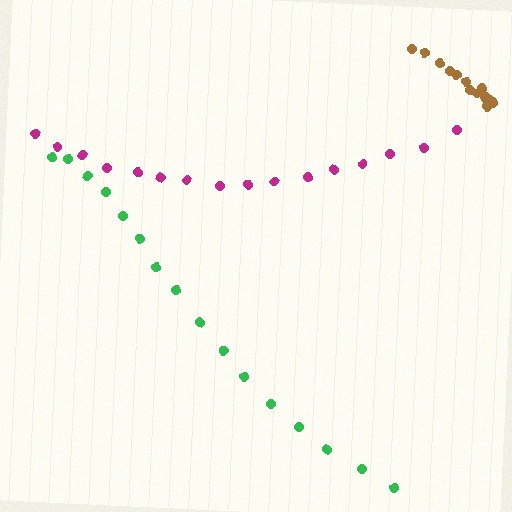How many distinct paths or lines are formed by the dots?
There are 3 distinct paths.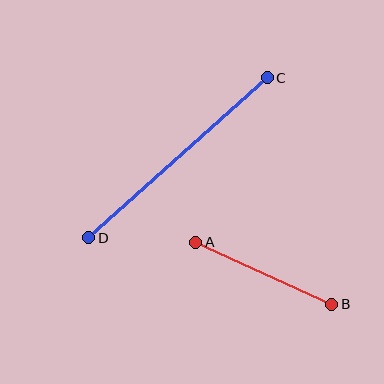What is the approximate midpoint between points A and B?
The midpoint is at approximately (264, 273) pixels.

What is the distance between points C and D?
The distance is approximately 240 pixels.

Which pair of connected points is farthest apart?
Points C and D are farthest apart.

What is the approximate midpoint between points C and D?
The midpoint is at approximately (178, 158) pixels.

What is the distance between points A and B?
The distance is approximately 150 pixels.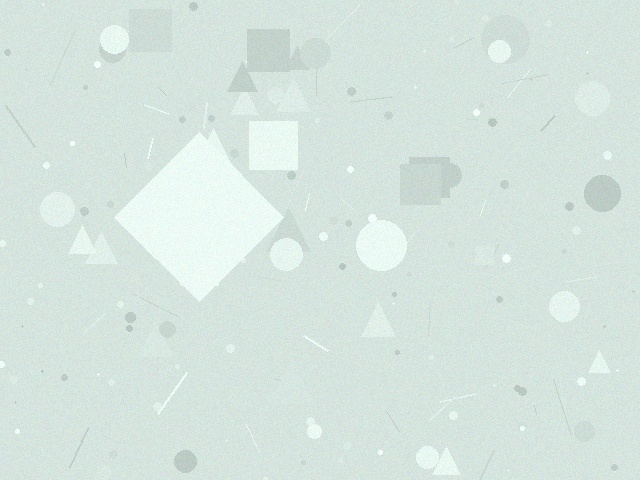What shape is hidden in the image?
A diamond is hidden in the image.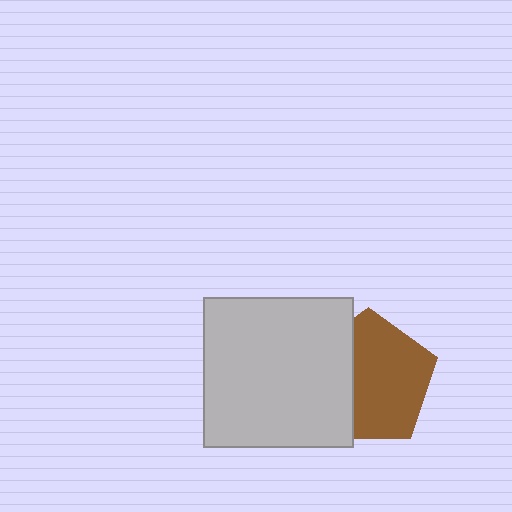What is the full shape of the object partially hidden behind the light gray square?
The partially hidden object is a brown pentagon.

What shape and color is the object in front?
The object in front is a light gray square.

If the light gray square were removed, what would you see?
You would see the complete brown pentagon.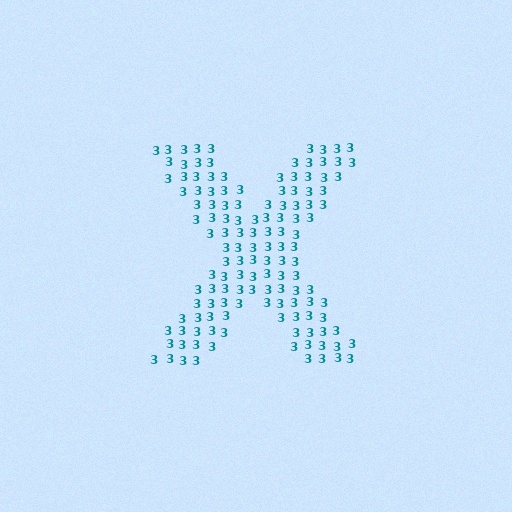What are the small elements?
The small elements are digit 3's.